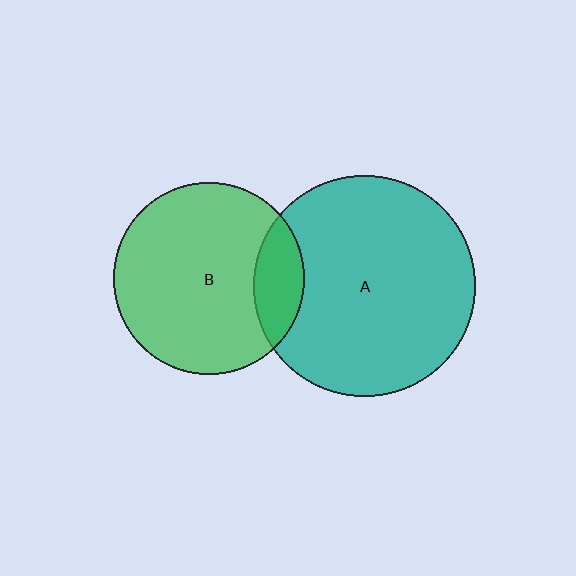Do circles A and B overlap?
Yes.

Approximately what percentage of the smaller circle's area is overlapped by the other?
Approximately 15%.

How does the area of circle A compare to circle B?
Approximately 1.3 times.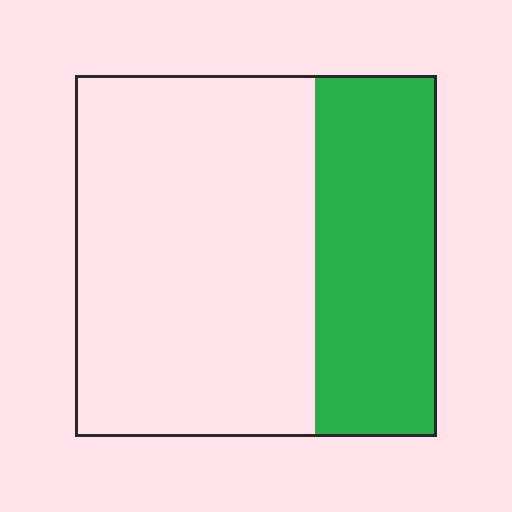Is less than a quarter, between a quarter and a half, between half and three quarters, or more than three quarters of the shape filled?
Between a quarter and a half.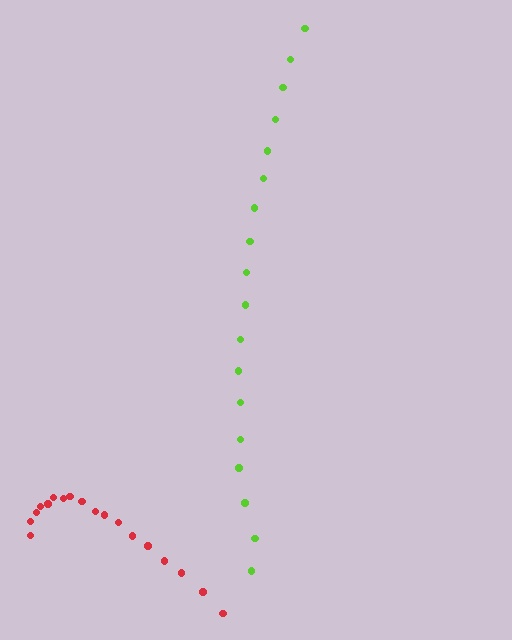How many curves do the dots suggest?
There are 2 distinct paths.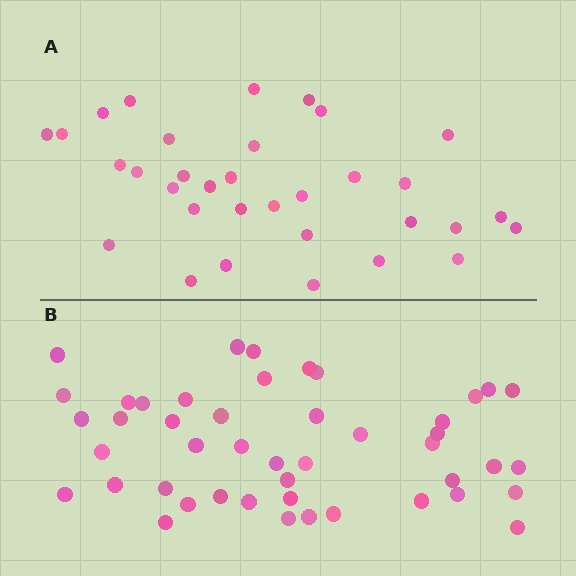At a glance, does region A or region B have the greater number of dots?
Region B (the bottom region) has more dots.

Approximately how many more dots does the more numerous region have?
Region B has approximately 15 more dots than region A.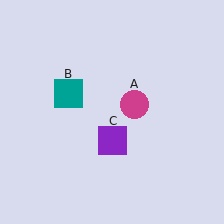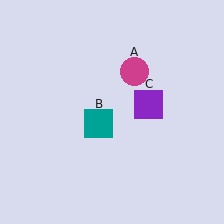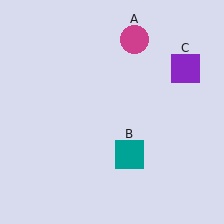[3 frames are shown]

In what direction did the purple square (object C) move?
The purple square (object C) moved up and to the right.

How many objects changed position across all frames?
3 objects changed position: magenta circle (object A), teal square (object B), purple square (object C).